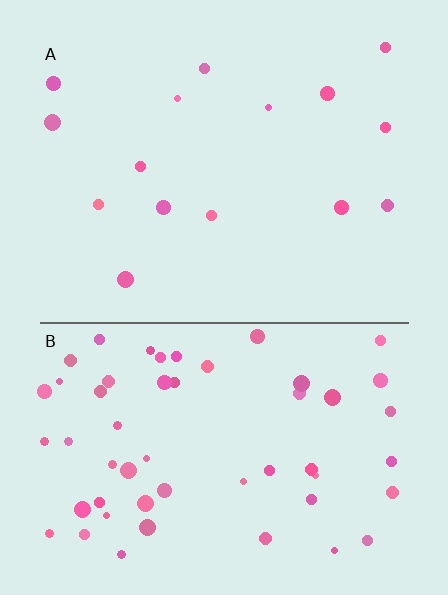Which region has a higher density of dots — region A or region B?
B (the bottom).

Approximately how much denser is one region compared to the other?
Approximately 3.7× — region B over region A.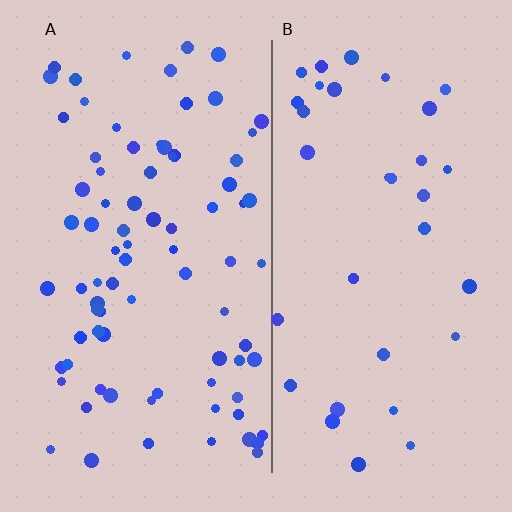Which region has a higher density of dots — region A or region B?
A (the left).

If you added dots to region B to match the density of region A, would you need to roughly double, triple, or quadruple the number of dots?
Approximately double.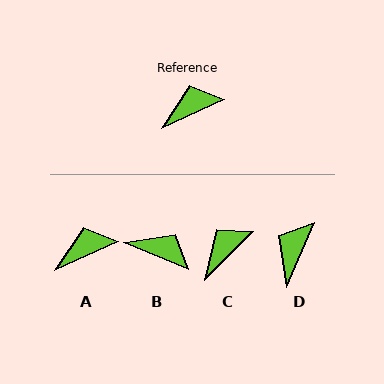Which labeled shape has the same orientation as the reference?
A.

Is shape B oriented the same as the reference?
No, it is off by about 47 degrees.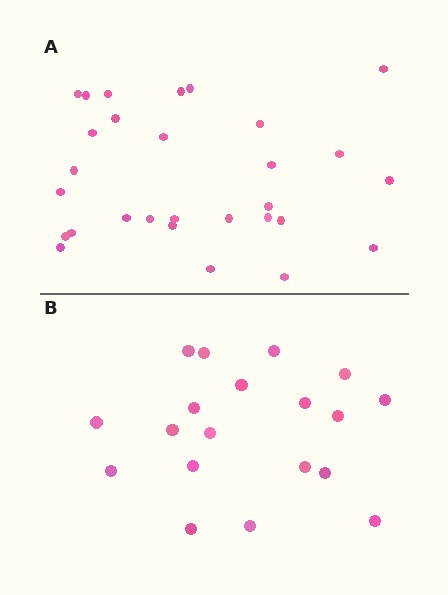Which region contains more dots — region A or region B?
Region A (the top region) has more dots.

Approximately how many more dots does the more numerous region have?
Region A has roughly 10 or so more dots than region B.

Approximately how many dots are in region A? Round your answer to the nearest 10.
About 30 dots. (The exact count is 29, which rounds to 30.)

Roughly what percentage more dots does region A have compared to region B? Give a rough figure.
About 55% more.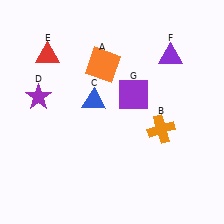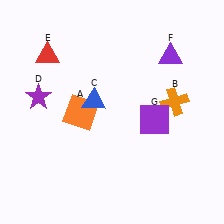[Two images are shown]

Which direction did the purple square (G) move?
The purple square (G) moved down.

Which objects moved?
The objects that moved are: the orange square (A), the orange cross (B), the purple square (G).